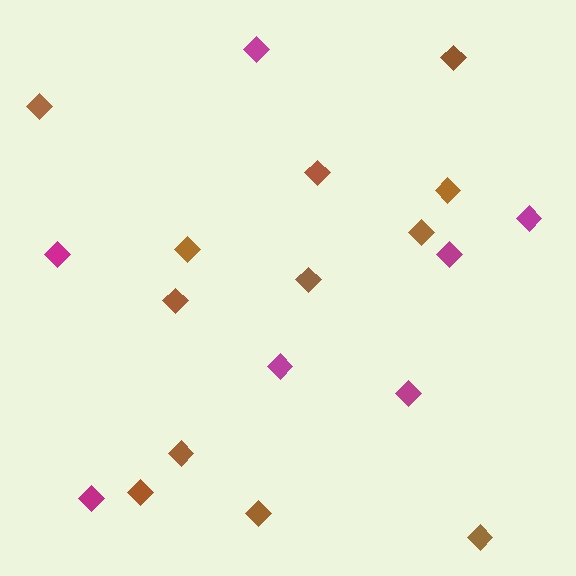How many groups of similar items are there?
There are 2 groups: one group of brown diamonds (12) and one group of magenta diamonds (7).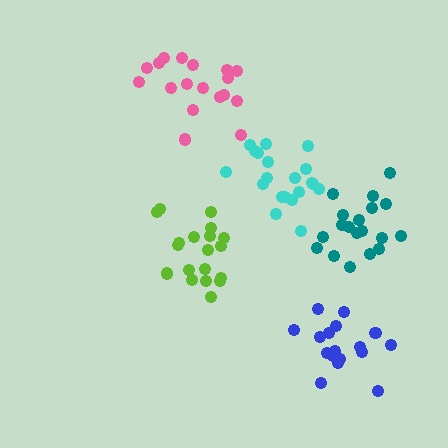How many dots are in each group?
Group 1: 19 dots, Group 2: 18 dots, Group 3: 19 dots, Group 4: 17 dots, Group 5: 20 dots (93 total).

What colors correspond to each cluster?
The clusters are colored: lime, pink, teal, blue, cyan.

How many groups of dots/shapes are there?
There are 5 groups.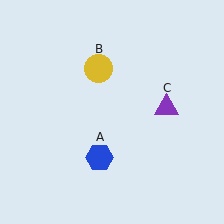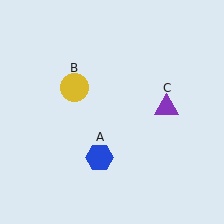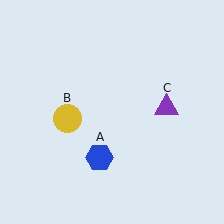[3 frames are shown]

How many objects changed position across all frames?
1 object changed position: yellow circle (object B).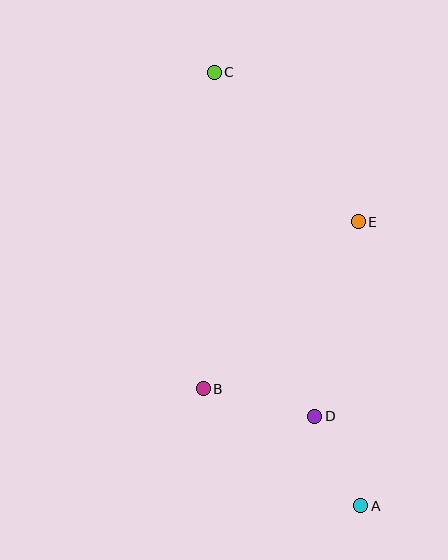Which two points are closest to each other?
Points A and D are closest to each other.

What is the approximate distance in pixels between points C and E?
The distance between C and E is approximately 207 pixels.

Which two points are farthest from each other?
Points A and C are farthest from each other.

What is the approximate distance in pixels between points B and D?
The distance between B and D is approximately 115 pixels.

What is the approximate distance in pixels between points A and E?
The distance between A and E is approximately 284 pixels.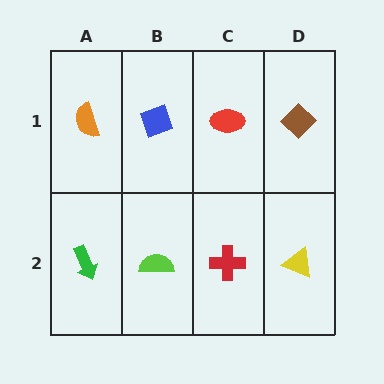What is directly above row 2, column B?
A blue diamond.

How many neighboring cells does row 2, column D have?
2.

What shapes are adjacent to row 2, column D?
A brown diamond (row 1, column D), a red cross (row 2, column C).